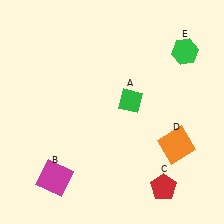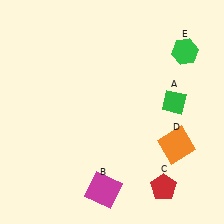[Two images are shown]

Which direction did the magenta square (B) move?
The magenta square (B) moved right.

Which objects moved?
The objects that moved are: the green diamond (A), the magenta square (B).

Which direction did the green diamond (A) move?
The green diamond (A) moved right.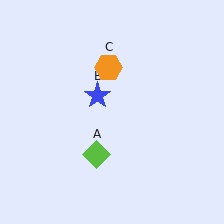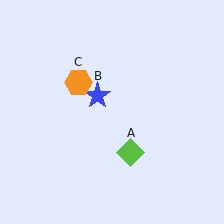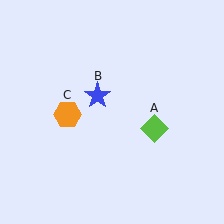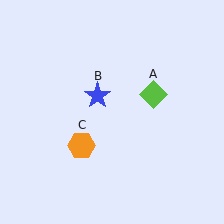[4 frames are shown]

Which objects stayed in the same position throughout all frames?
Blue star (object B) remained stationary.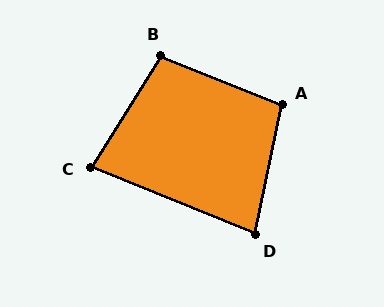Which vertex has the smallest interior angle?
D, at approximately 79 degrees.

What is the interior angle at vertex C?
Approximately 80 degrees (acute).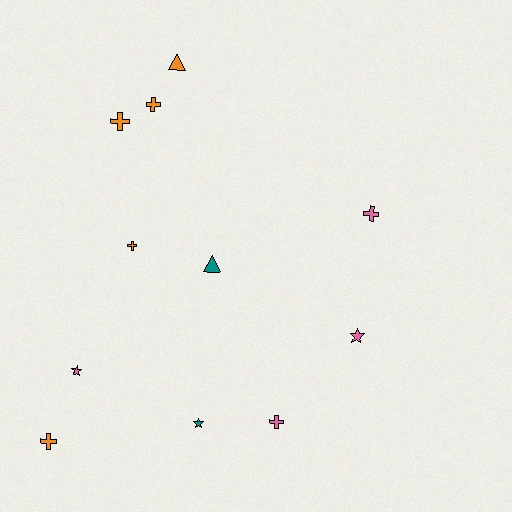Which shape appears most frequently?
Cross, with 6 objects.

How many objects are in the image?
There are 11 objects.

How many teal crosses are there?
There are no teal crosses.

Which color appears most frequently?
Orange, with 5 objects.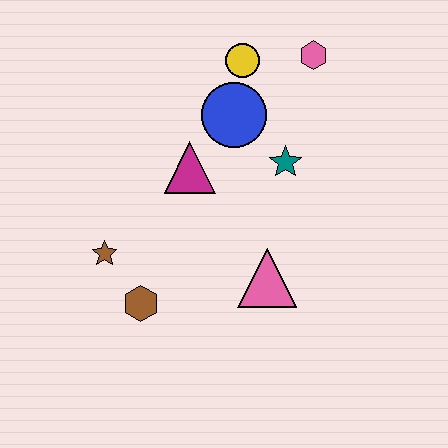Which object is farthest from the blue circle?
The brown hexagon is farthest from the blue circle.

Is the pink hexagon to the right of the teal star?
Yes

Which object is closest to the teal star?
The blue circle is closest to the teal star.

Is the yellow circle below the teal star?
No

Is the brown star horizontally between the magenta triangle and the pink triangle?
No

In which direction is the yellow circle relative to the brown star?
The yellow circle is above the brown star.